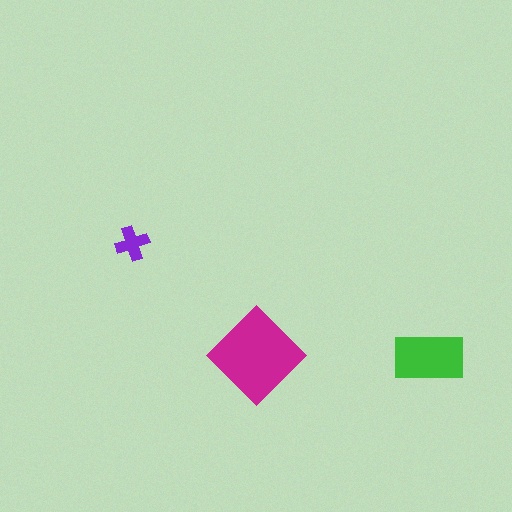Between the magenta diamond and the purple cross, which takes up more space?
The magenta diamond.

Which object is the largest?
The magenta diamond.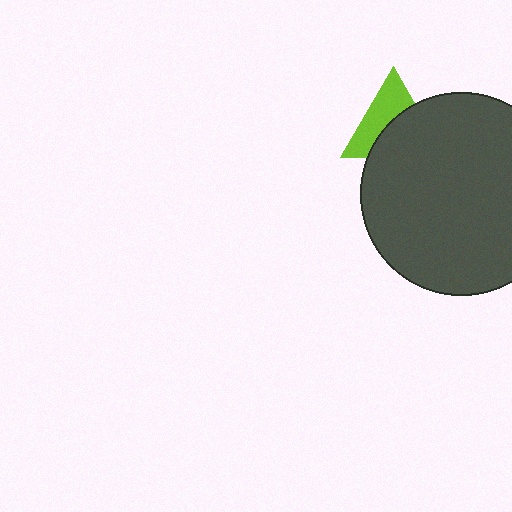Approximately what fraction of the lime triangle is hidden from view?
Roughly 51% of the lime triangle is hidden behind the dark gray circle.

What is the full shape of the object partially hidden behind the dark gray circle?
The partially hidden object is a lime triangle.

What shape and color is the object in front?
The object in front is a dark gray circle.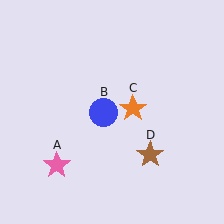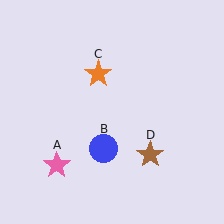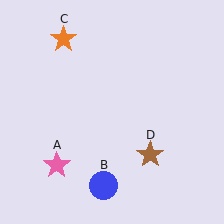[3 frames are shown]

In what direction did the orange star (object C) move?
The orange star (object C) moved up and to the left.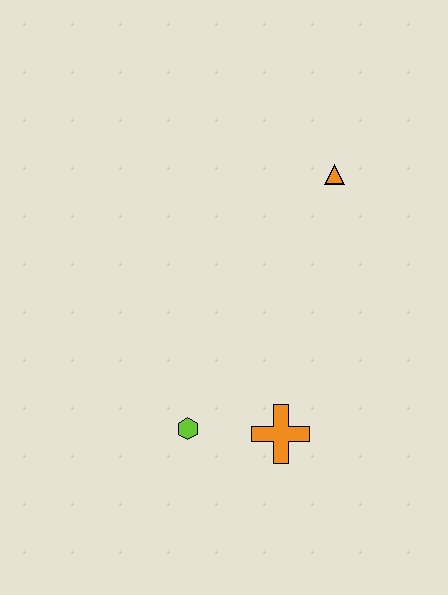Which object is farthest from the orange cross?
The orange triangle is farthest from the orange cross.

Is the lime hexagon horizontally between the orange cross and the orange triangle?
No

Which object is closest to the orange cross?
The lime hexagon is closest to the orange cross.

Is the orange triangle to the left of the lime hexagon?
No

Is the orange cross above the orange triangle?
No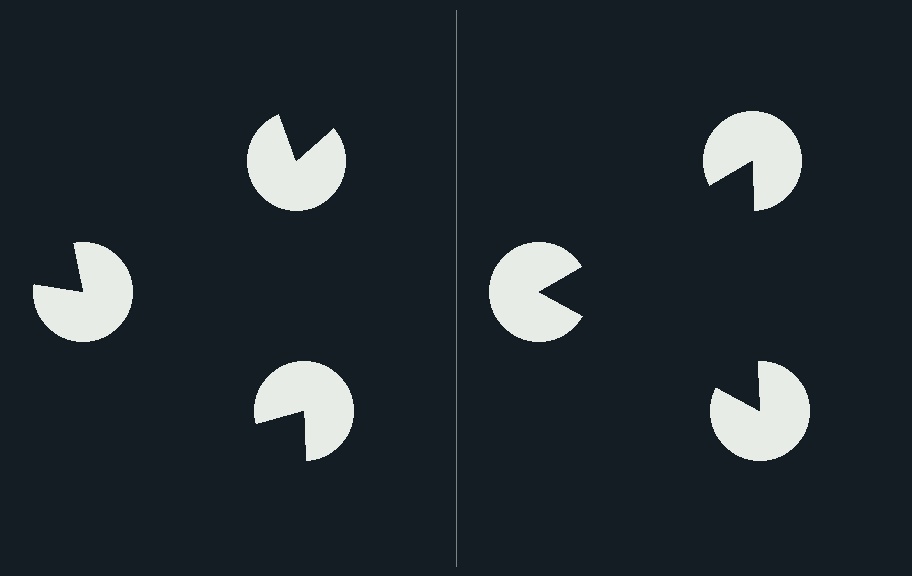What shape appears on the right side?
An illusory triangle.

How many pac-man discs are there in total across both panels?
6 — 3 on each side.